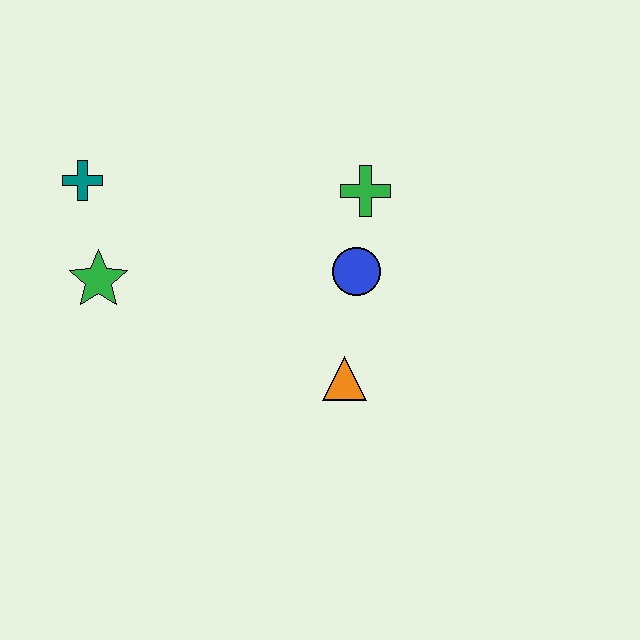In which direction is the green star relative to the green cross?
The green star is to the left of the green cross.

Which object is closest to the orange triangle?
The blue circle is closest to the orange triangle.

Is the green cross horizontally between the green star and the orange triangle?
No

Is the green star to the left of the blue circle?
Yes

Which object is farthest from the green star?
The green cross is farthest from the green star.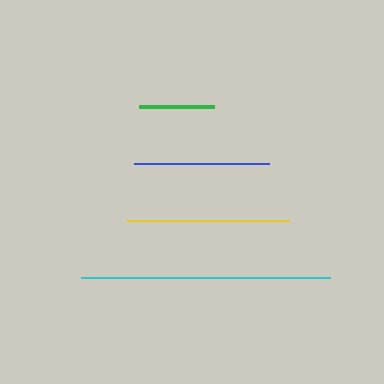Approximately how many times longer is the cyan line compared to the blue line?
The cyan line is approximately 1.9 times the length of the blue line.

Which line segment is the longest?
The cyan line is the longest at approximately 249 pixels.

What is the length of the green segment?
The green segment is approximately 75 pixels long.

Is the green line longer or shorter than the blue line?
The blue line is longer than the green line.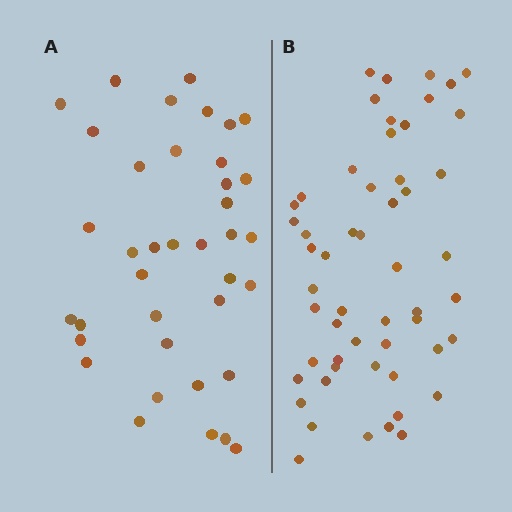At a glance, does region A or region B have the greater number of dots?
Region B (the right region) has more dots.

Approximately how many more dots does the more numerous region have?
Region B has approximately 15 more dots than region A.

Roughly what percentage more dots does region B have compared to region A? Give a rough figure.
About 40% more.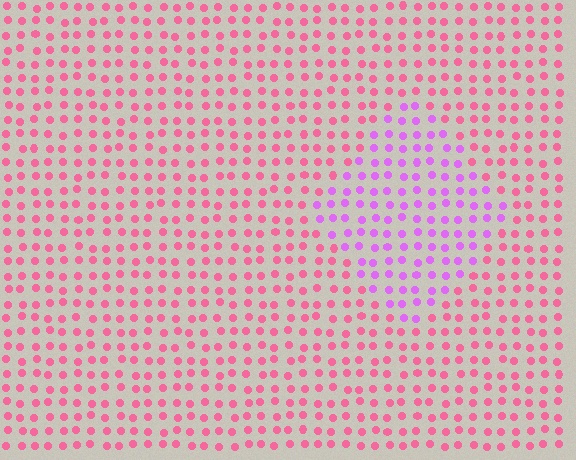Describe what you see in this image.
The image is filled with small pink elements in a uniform arrangement. A diamond-shaped region is visible where the elements are tinted to a slightly different hue, forming a subtle color boundary.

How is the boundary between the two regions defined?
The boundary is defined purely by a slight shift in hue (about 46 degrees). Spacing, size, and orientation are identical on both sides.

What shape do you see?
I see a diamond.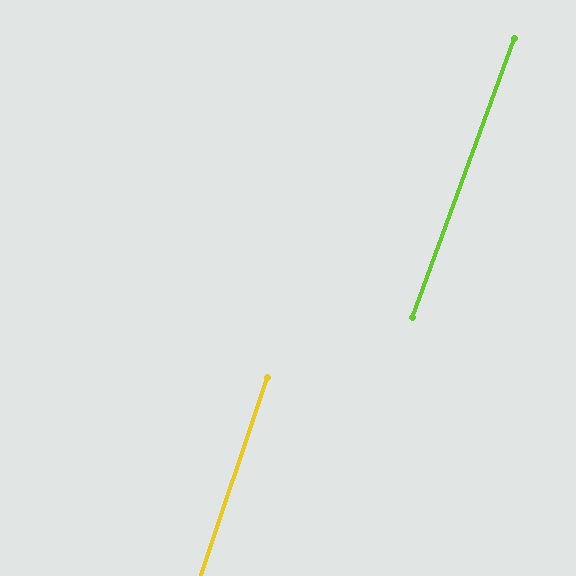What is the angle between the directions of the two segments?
Approximately 1 degree.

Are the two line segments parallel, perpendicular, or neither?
Parallel — their directions differ by only 1.5°.